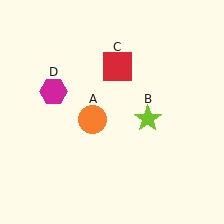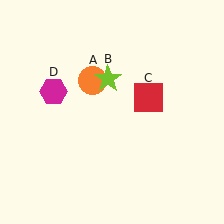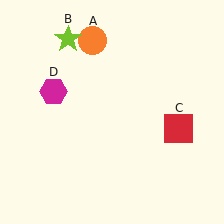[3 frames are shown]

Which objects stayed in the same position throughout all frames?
Magenta hexagon (object D) remained stationary.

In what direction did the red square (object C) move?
The red square (object C) moved down and to the right.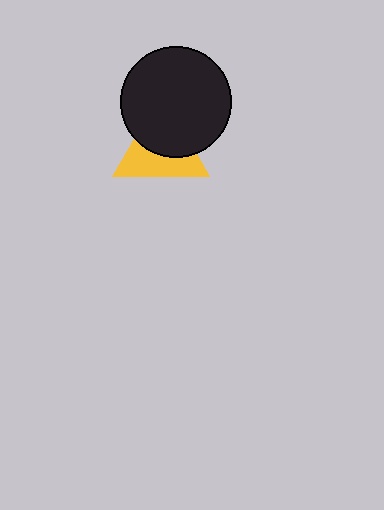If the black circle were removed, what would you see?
You would see the complete yellow triangle.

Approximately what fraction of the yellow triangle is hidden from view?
Roughly 51% of the yellow triangle is hidden behind the black circle.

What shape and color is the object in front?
The object in front is a black circle.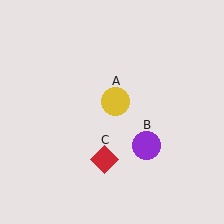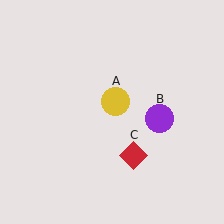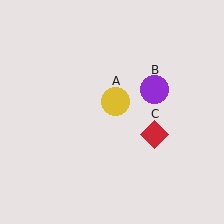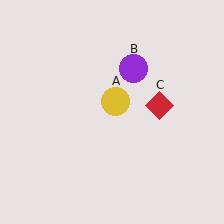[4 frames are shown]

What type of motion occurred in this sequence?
The purple circle (object B), red diamond (object C) rotated counterclockwise around the center of the scene.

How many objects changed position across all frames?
2 objects changed position: purple circle (object B), red diamond (object C).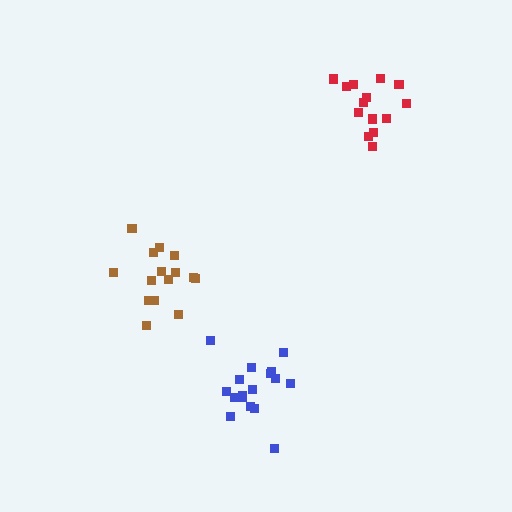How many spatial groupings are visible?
There are 3 spatial groupings.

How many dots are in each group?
Group 1: 18 dots, Group 2: 15 dots, Group 3: 14 dots (47 total).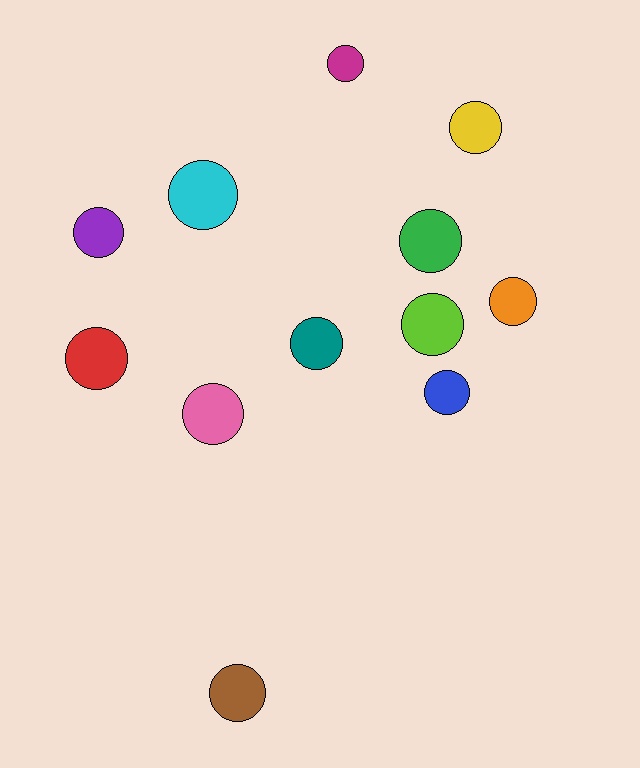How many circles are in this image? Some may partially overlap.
There are 12 circles.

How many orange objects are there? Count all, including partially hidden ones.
There is 1 orange object.